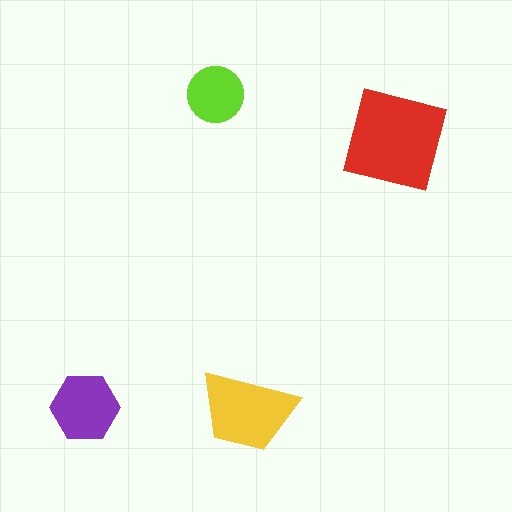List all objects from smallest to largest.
The lime circle, the purple hexagon, the yellow trapezoid, the red square.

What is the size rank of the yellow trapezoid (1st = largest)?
2nd.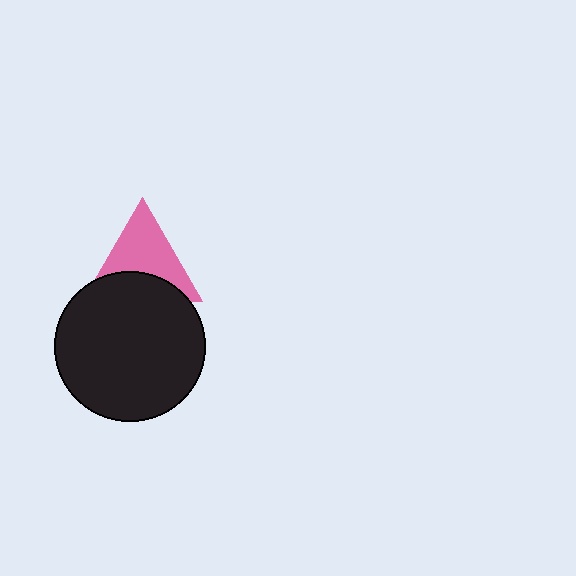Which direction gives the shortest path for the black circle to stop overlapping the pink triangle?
Moving down gives the shortest separation.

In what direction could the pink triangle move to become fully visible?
The pink triangle could move up. That would shift it out from behind the black circle entirely.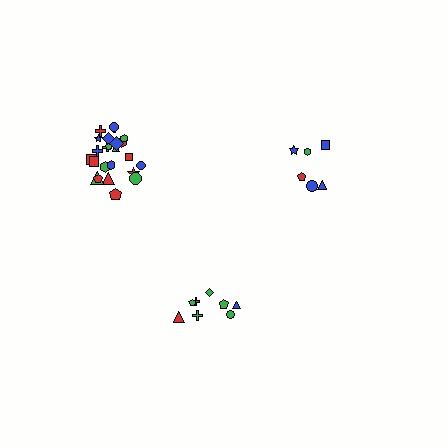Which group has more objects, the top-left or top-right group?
The top-left group.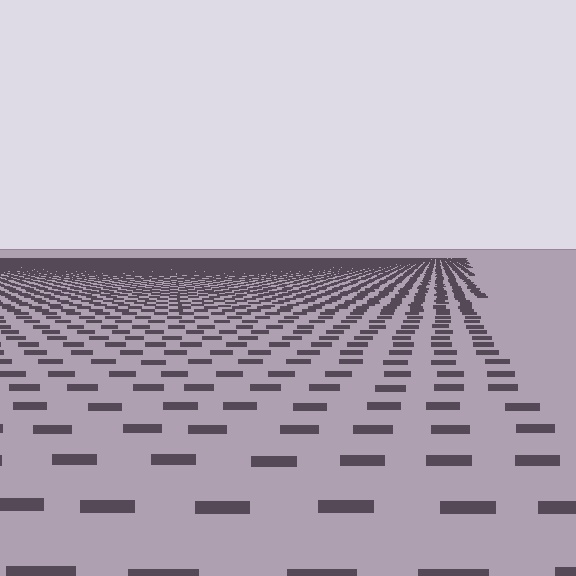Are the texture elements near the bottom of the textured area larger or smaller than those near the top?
Larger. Near the bottom, elements are closer to the viewer and appear at a bigger on-screen size.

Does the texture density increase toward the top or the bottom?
Density increases toward the top.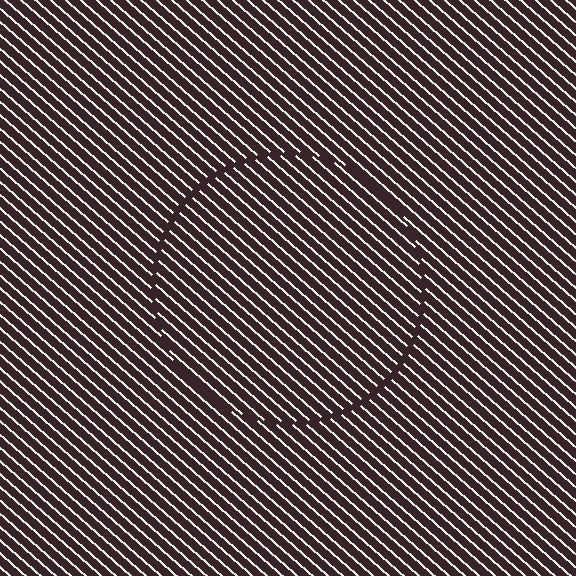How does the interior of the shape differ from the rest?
The interior of the shape contains the same grating, shifted by half a period — the contour is defined by the phase discontinuity where line-ends from the inner and outer gratings abut.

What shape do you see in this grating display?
An illusory circle. The interior of the shape contains the same grating, shifted by half a period — the contour is defined by the phase discontinuity where line-ends from the inner and outer gratings abut.